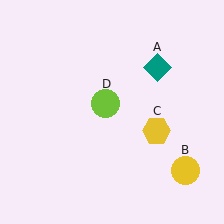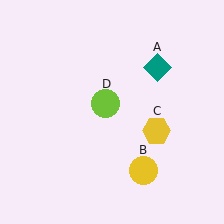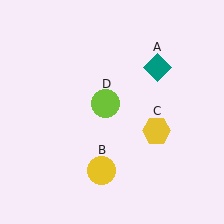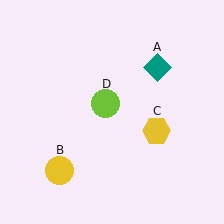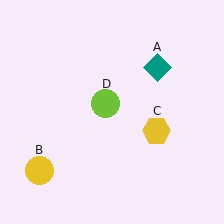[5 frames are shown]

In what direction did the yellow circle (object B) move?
The yellow circle (object B) moved left.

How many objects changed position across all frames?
1 object changed position: yellow circle (object B).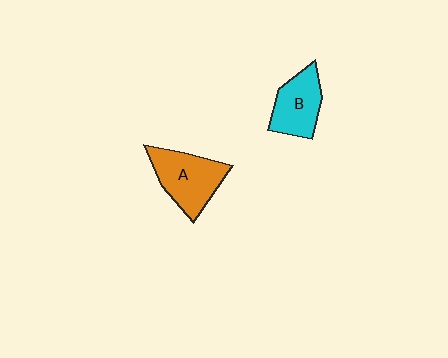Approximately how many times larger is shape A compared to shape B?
Approximately 1.2 times.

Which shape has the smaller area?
Shape B (cyan).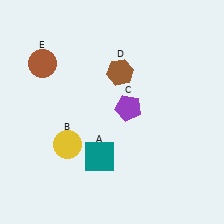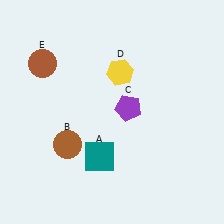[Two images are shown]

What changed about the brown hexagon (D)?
In Image 1, D is brown. In Image 2, it changed to yellow.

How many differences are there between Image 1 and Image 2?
There are 2 differences between the two images.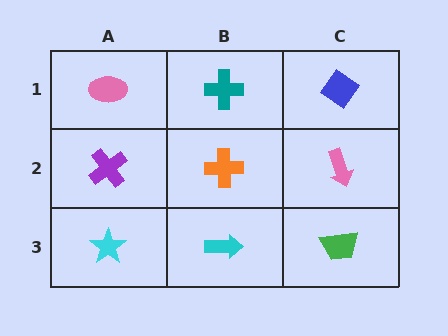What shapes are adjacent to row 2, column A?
A pink ellipse (row 1, column A), a cyan star (row 3, column A), an orange cross (row 2, column B).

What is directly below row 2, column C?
A green trapezoid.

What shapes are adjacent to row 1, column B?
An orange cross (row 2, column B), a pink ellipse (row 1, column A), a blue diamond (row 1, column C).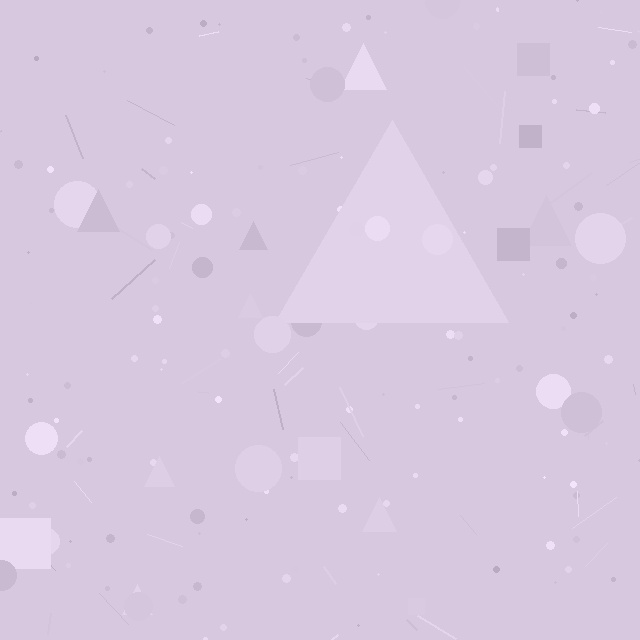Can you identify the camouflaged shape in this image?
The camouflaged shape is a triangle.